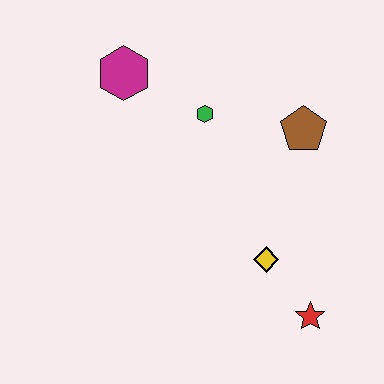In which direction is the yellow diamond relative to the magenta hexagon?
The yellow diamond is below the magenta hexagon.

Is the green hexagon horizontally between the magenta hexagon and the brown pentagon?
Yes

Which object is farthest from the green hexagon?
The red star is farthest from the green hexagon.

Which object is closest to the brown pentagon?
The green hexagon is closest to the brown pentagon.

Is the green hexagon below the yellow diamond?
No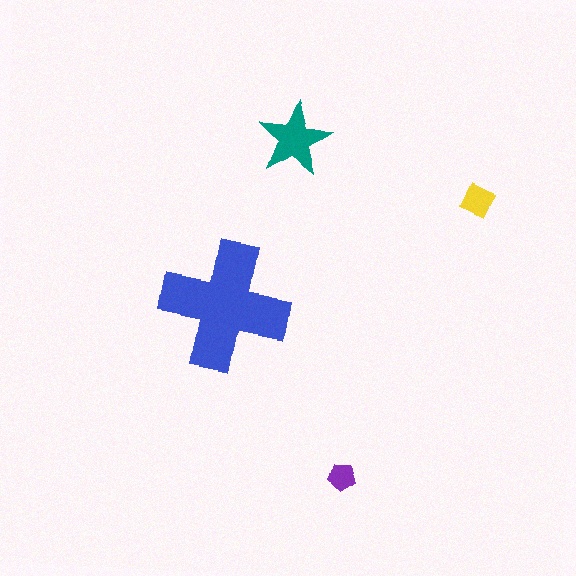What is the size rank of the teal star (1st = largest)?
2nd.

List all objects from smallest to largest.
The purple pentagon, the yellow diamond, the teal star, the blue cross.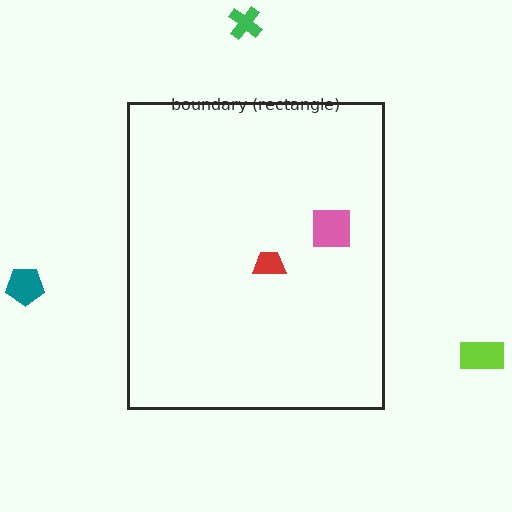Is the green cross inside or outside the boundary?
Outside.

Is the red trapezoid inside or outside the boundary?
Inside.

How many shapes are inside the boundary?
2 inside, 3 outside.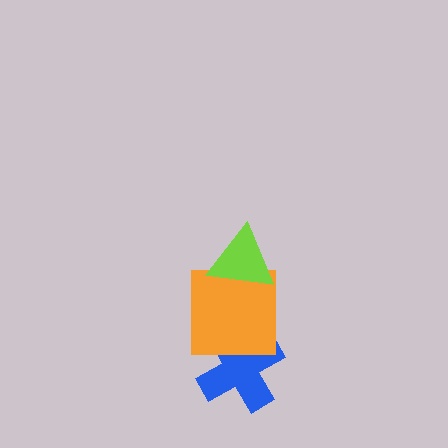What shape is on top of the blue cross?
The orange square is on top of the blue cross.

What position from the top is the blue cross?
The blue cross is 3rd from the top.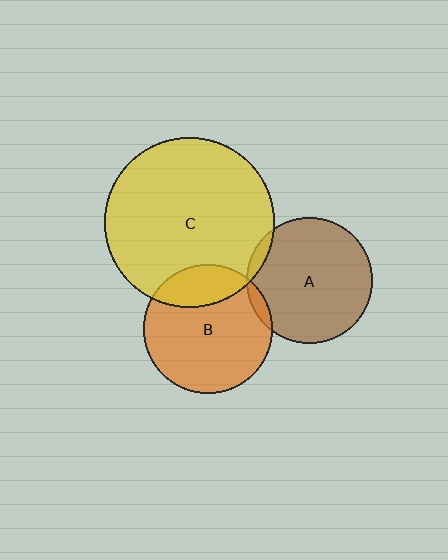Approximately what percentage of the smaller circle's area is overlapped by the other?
Approximately 5%.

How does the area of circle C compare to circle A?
Approximately 1.8 times.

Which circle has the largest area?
Circle C (yellow).